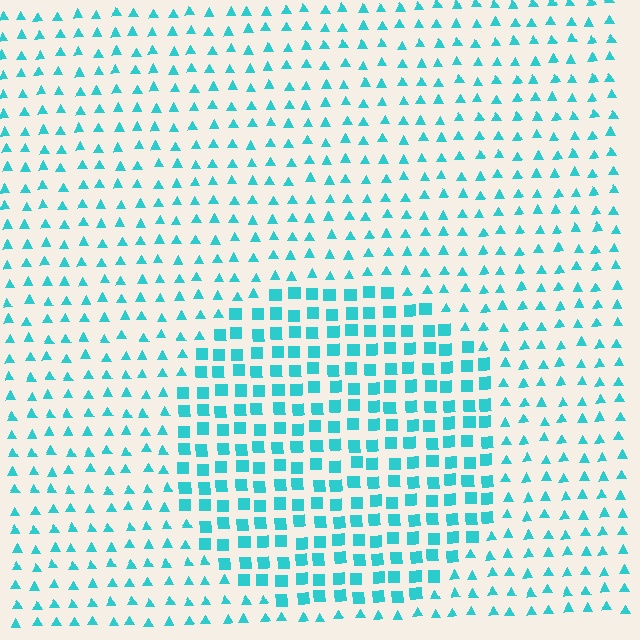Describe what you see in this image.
The image is filled with small cyan elements arranged in a uniform grid. A circle-shaped region contains squares, while the surrounding area contains triangles. The boundary is defined purely by the change in element shape.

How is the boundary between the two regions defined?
The boundary is defined by a change in element shape: squares inside vs. triangles outside. All elements share the same color and spacing.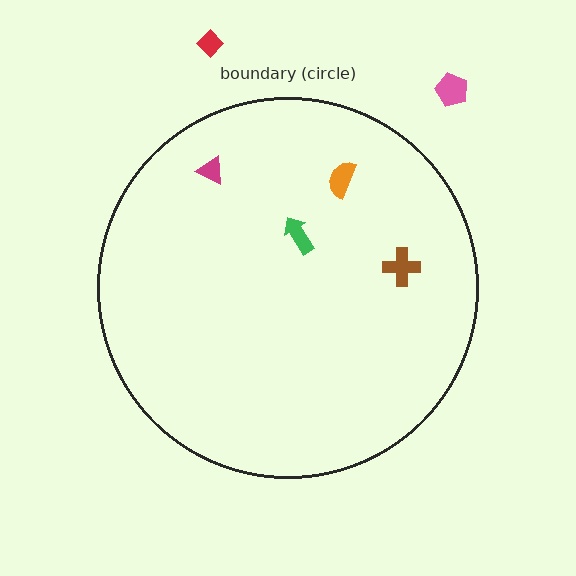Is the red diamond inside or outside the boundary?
Outside.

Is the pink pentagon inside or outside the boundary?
Outside.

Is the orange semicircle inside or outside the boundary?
Inside.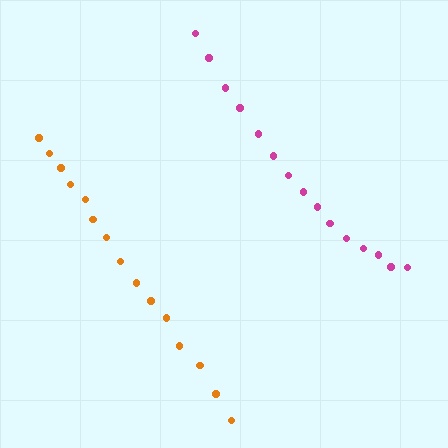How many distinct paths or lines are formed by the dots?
There are 2 distinct paths.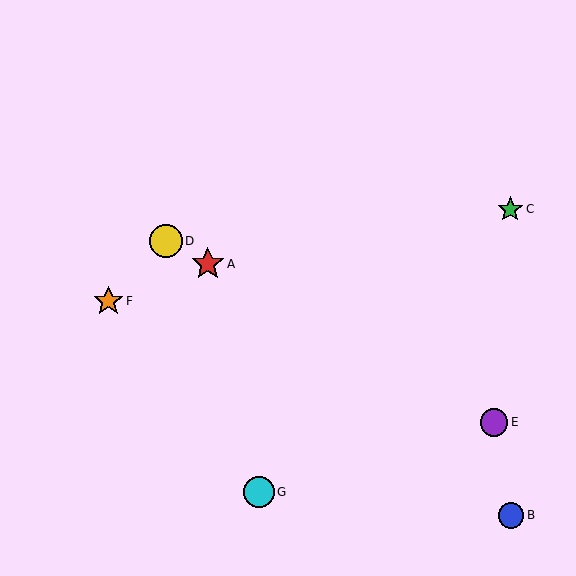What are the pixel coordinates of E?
Object E is at (494, 422).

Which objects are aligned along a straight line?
Objects A, D, E are aligned along a straight line.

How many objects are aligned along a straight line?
3 objects (A, D, E) are aligned along a straight line.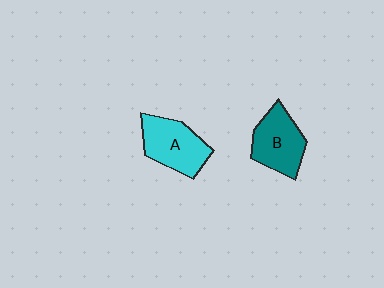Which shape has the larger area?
Shape A (cyan).